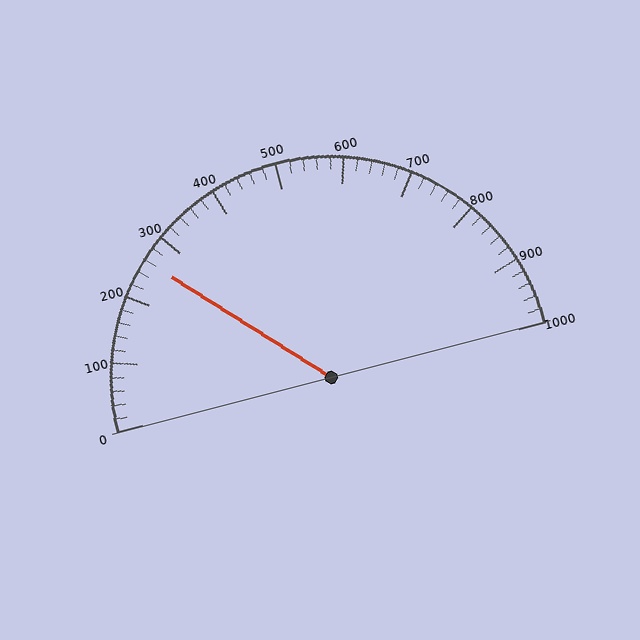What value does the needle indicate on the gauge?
The needle indicates approximately 260.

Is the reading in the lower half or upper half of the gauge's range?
The reading is in the lower half of the range (0 to 1000).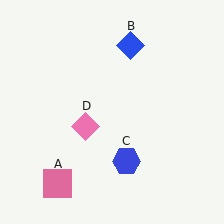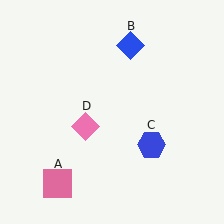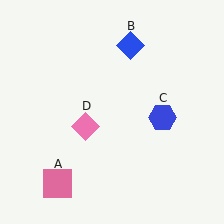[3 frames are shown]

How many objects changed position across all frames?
1 object changed position: blue hexagon (object C).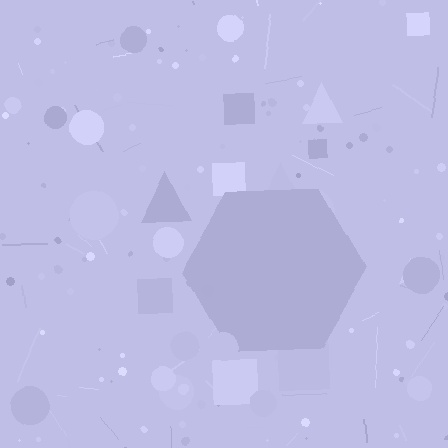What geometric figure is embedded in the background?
A hexagon is embedded in the background.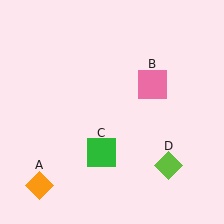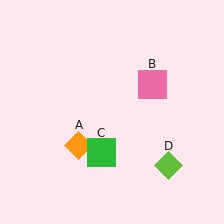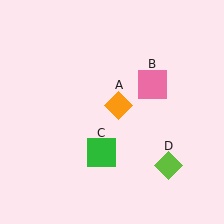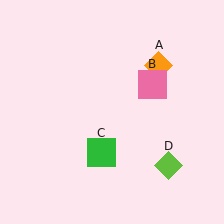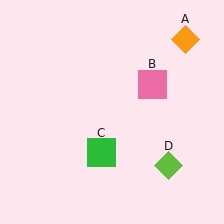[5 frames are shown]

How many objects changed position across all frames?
1 object changed position: orange diamond (object A).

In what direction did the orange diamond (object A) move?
The orange diamond (object A) moved up and to the right.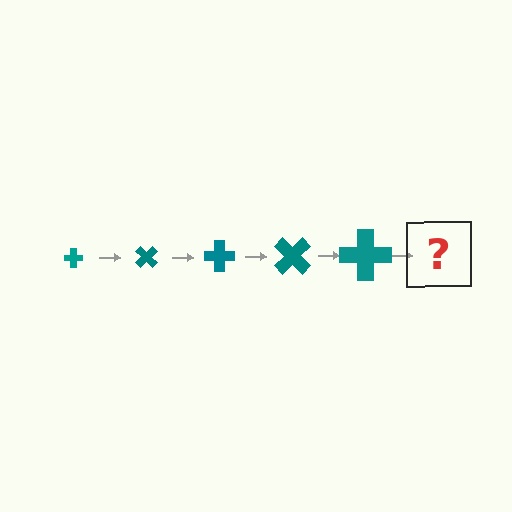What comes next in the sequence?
The next element should be a cross, larger than the previous one and rotated 225 degrees from the start.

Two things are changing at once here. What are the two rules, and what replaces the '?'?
The two rules are that the cross grows larger each step and it rotates 45 degrees each step. The '?' should be a cross, larger than the previous one and rotated 225 degrees from the start.